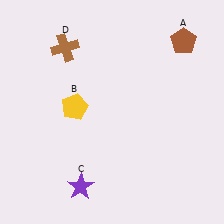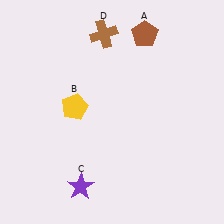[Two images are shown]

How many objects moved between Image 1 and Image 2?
2 objects moved between the two images.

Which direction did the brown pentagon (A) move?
The brown pentagon (A) moved left.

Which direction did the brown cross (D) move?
The brown cross (D) moved right.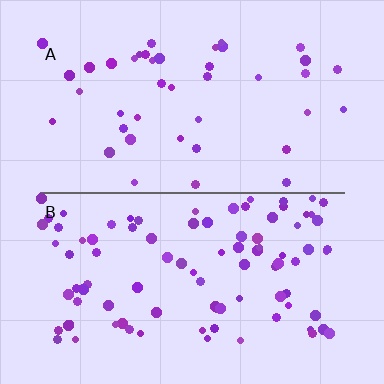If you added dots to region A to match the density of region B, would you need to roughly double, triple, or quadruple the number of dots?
Approximately double.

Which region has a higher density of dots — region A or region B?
B (the bottom).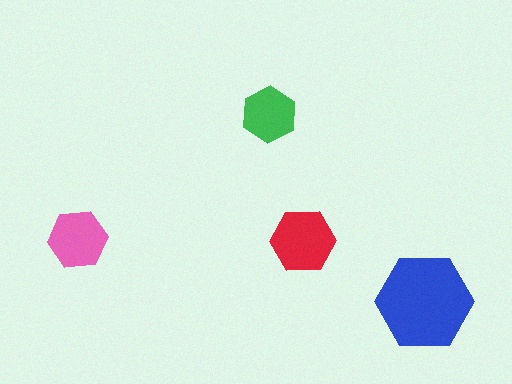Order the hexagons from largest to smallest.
the blue one, the red one, the pink one, the green one.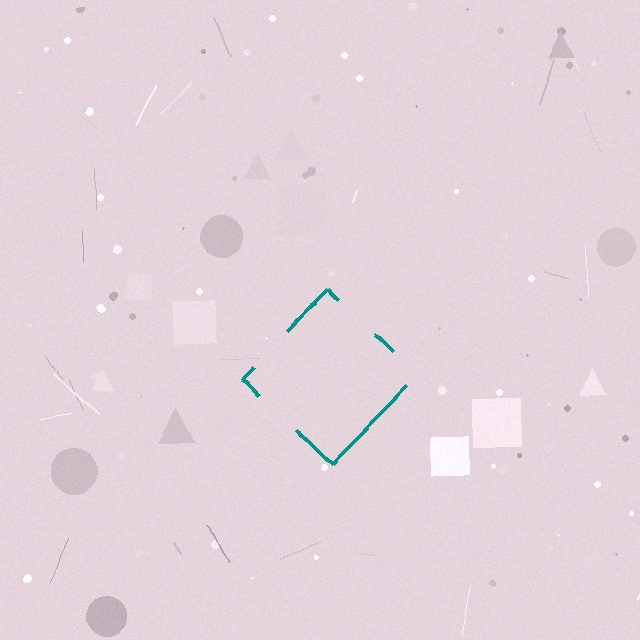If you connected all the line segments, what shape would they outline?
They would outline a diamond.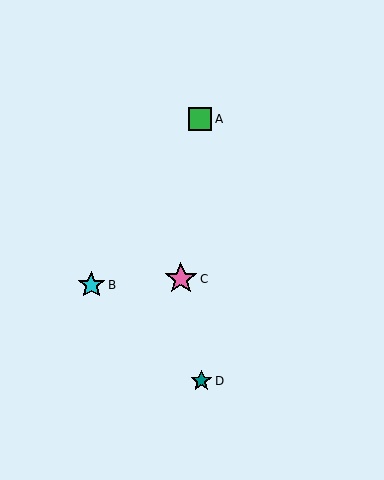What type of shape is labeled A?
Shape A is a green square.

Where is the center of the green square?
The center of the green square is at (200, 119).